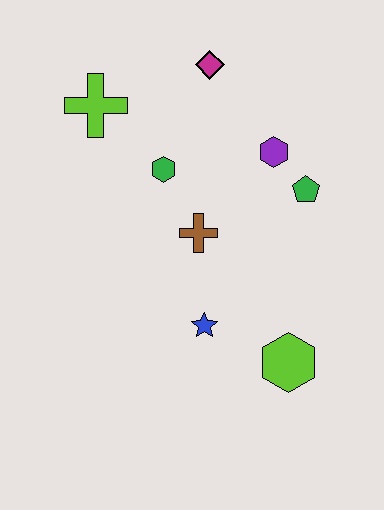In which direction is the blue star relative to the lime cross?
The blue star is below the lime cross.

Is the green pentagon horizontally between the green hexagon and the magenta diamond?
No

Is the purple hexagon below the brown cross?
No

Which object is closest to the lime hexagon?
The blue star is closest to the lime hexagon.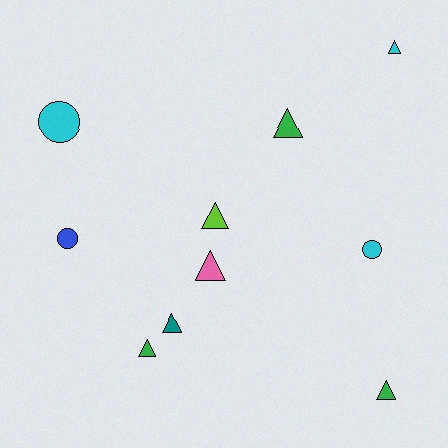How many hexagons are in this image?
There are no hexagons.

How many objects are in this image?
There are 10 objects.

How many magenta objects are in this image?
There are no magenta objects.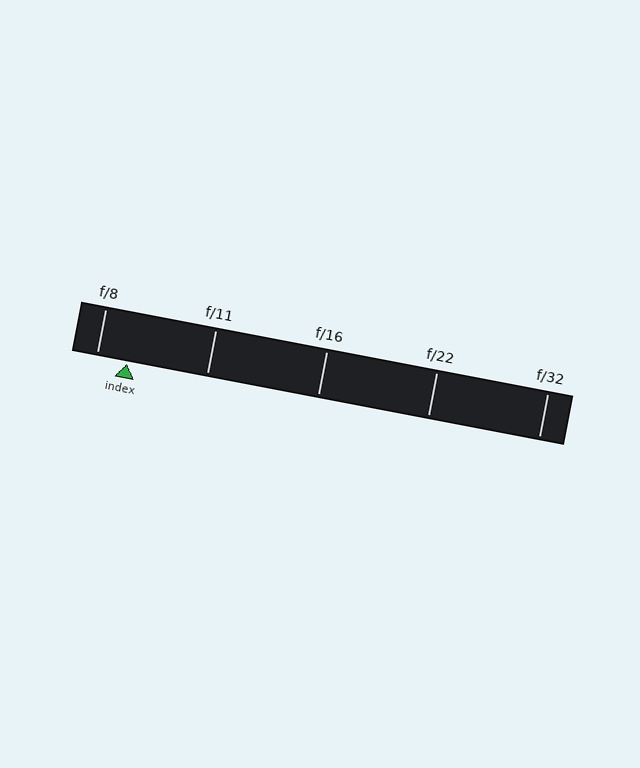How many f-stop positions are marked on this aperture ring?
There are 5 f-stop positions marked.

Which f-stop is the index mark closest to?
The index mark is closest to f/8.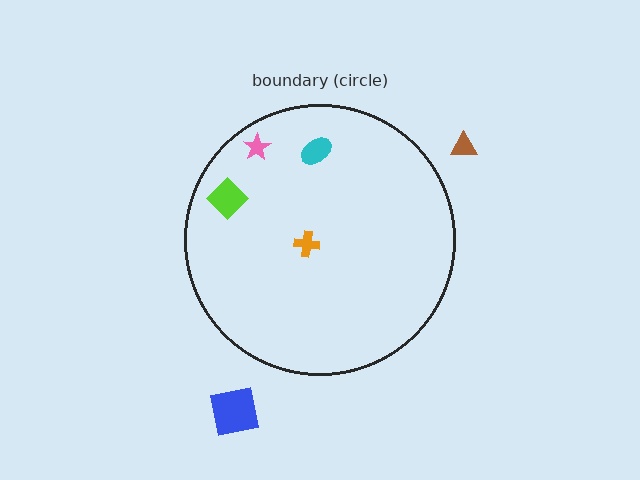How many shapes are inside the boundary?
4 inside, 2 outside.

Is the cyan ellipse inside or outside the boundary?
Inside.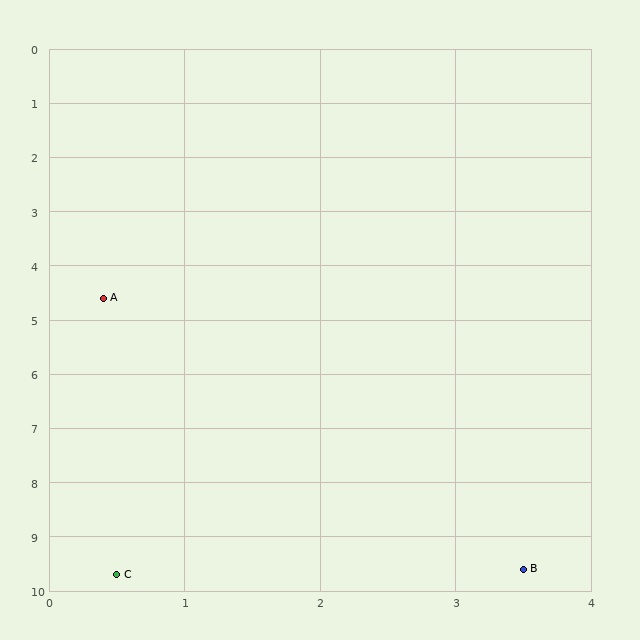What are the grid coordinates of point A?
Point A is at approximately (0.4, 4.6).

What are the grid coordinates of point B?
Point B is at approximately (3.5, 9.6).